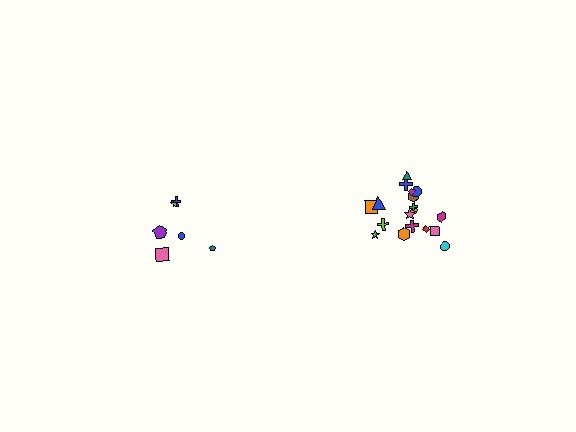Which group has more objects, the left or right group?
The right group.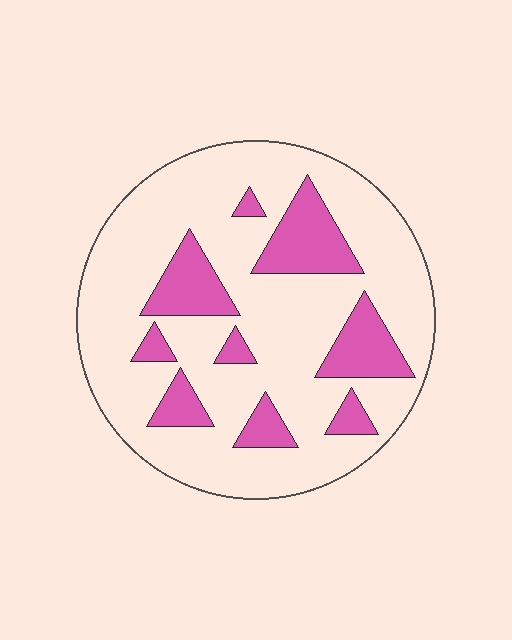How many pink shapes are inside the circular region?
9.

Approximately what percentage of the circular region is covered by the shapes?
Approximately 20%.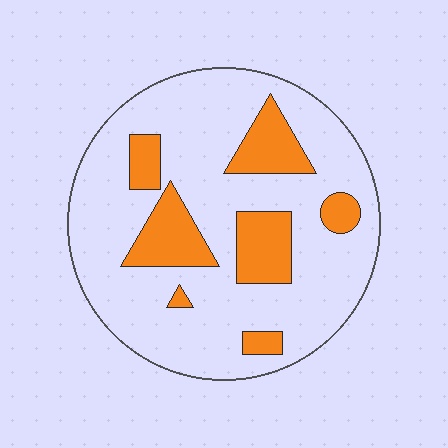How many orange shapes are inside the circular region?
7.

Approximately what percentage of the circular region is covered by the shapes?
Approximately 20%.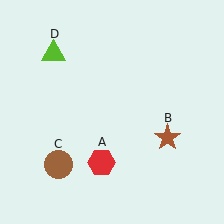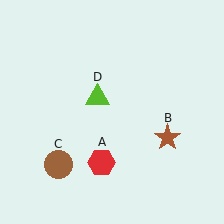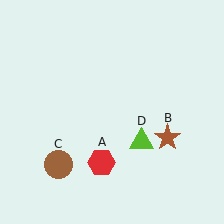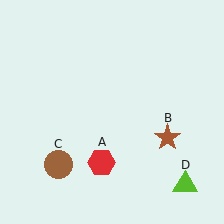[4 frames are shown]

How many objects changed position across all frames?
1 object changed position: lime triangle (object D).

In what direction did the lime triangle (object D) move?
The lime triangle (object D) moved down and to the right.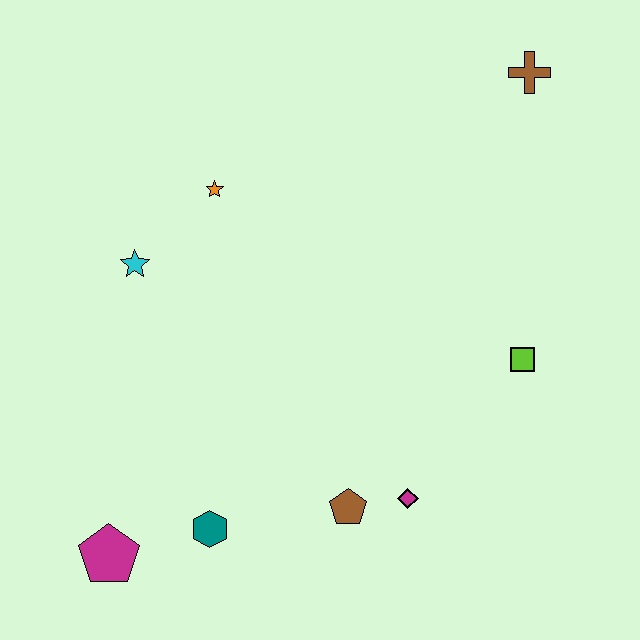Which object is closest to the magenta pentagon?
The teal hexagon is closest to the magenta pentagon.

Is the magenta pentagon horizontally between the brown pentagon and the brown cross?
No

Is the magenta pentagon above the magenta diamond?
No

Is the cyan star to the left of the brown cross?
Yes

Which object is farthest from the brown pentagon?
The brown cross is farthest from the brown pentagon.